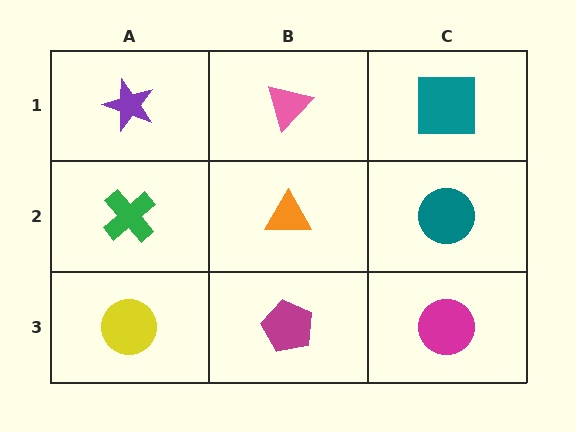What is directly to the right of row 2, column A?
An orange triangle.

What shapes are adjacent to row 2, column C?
A teal square (row 1, column C), a magenta circle (row 3, column C), an orange triangle (row 2, column B).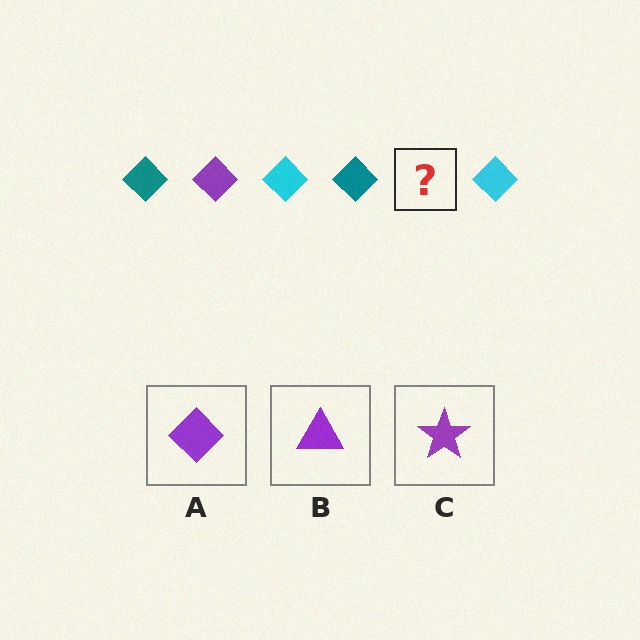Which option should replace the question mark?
Option A.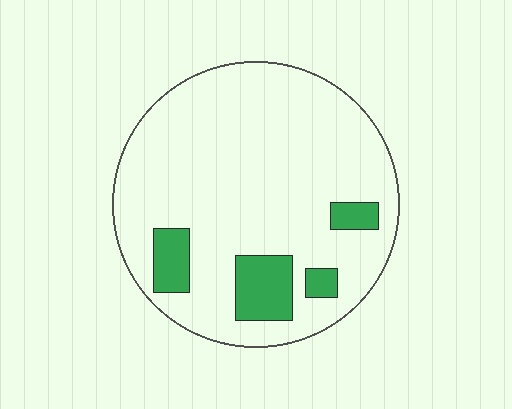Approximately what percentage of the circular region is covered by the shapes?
Approximately 15%.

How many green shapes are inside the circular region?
4.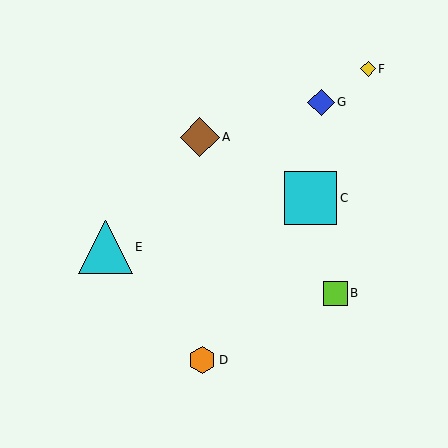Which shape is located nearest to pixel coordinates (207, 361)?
The orange hexagon (labeled D) at (202, 360) is nearest to that location.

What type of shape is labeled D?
Shape D is an orange hexagon.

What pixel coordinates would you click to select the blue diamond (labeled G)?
Click at (321, 102) to select the blue diamond G.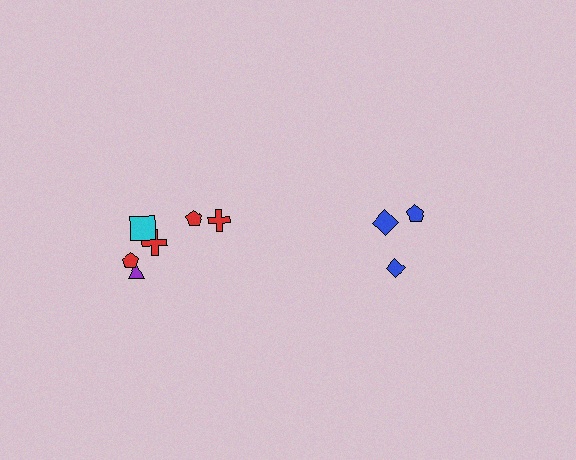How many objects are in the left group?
There are 6 objects.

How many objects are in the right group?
There are 3 objects.